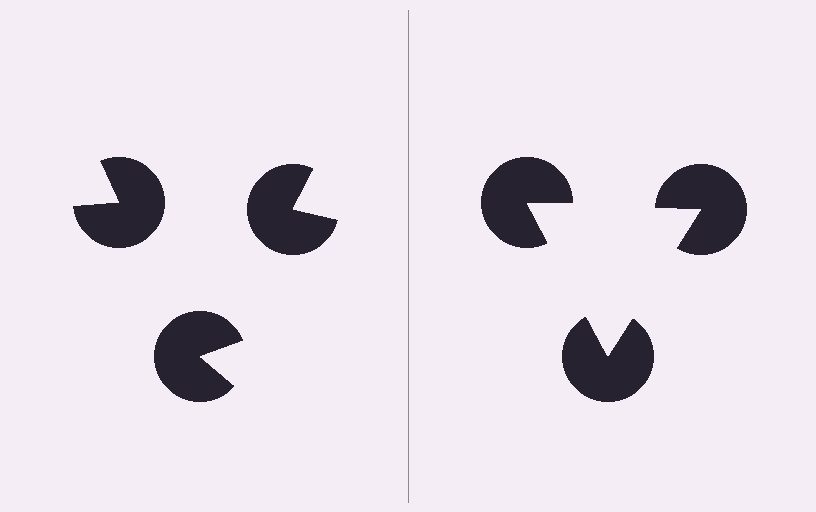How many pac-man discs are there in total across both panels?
6 — 3 on each side.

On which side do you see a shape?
An illusory triangle appears on the right side. On the left side the wedge cuts are rotated, so no coherent shape forms.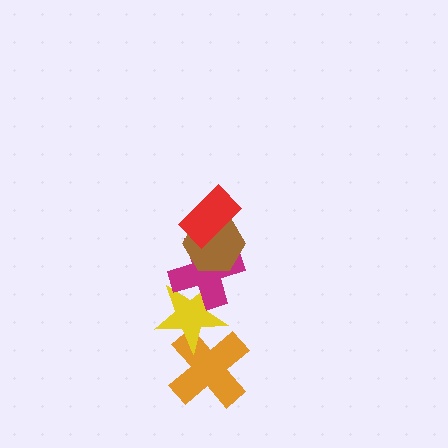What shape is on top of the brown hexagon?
The red rectangle is on top of the brown hexagon.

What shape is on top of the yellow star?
The magenta cross is on top of the yellow star.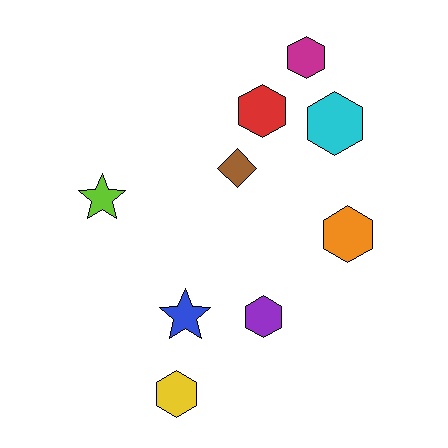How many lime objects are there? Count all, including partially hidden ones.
There is 1 lime object.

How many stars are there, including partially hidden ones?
There are 2 stars.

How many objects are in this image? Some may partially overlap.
There are 9 objects.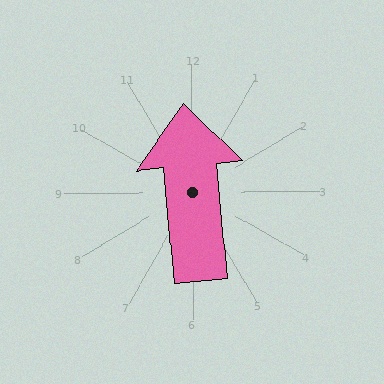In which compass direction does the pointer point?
North.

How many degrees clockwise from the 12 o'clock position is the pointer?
Approximately 355 degrees.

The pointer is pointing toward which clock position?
Roughly 12 o'clock.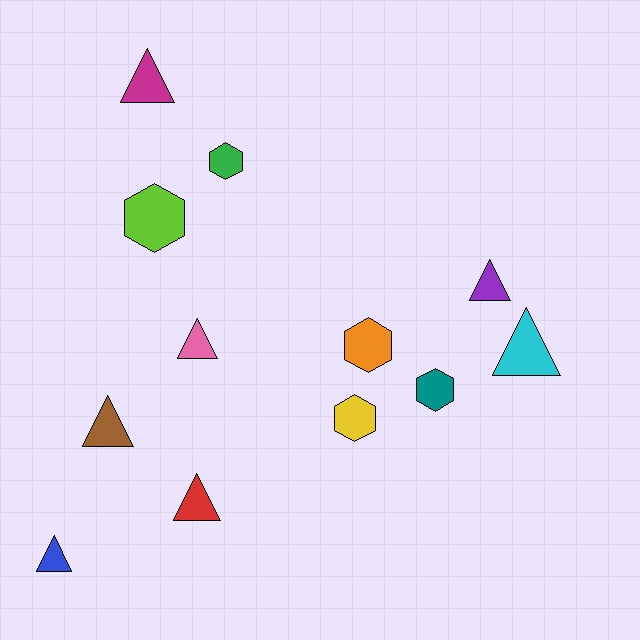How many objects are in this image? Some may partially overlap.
There are 12 objects.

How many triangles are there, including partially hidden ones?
There are 7 triangles.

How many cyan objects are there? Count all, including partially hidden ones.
There is 1 cyan object.